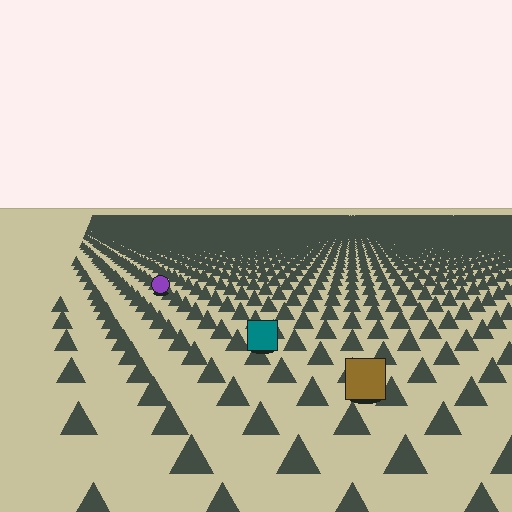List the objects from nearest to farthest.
From nearest to farthest: the brown square, the teal square, the purple circle.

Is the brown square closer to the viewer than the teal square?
Yes. The brown square is closer — you can tell from the texture gradient: the ground texture is coarser near it.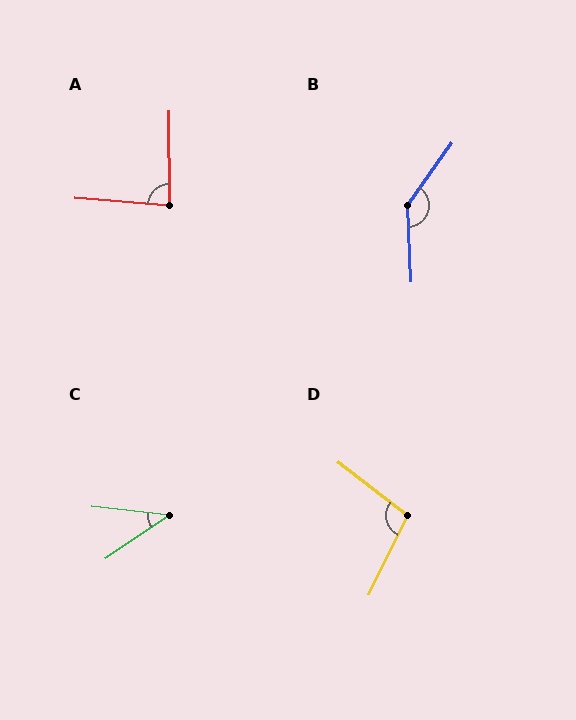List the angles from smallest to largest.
C (40°), A (85°), D (102°), B (142°).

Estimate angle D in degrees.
Approximately 102 degrees.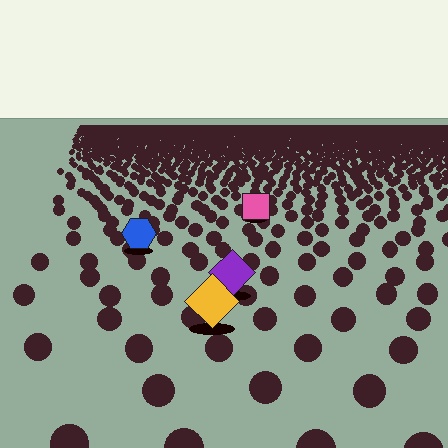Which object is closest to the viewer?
The yellow diamond is closest. The texture marks near it are larger and more spread out.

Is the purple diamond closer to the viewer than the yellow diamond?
No. The yellow diamond is closer — you can tell from the texture gradient: the ground texture is coarser near it.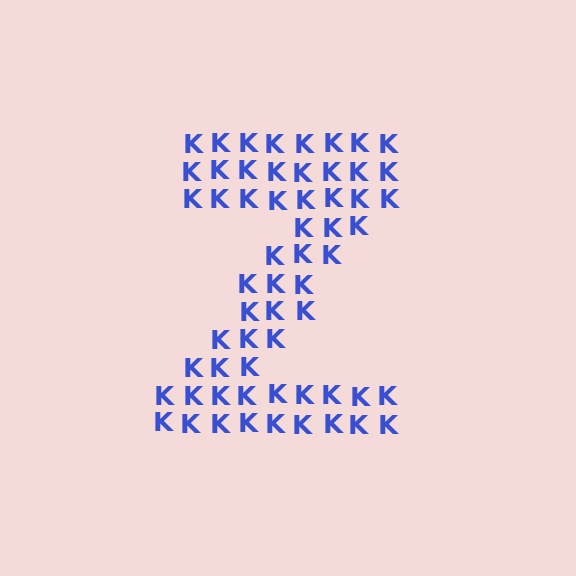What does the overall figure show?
The overall figure shows the letter Z.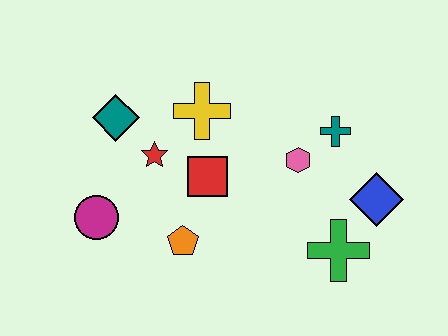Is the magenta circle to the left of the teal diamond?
Yes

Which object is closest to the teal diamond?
The red star is closest to the teal diamond.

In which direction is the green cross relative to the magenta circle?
The green cross is to the right of the magenta circle.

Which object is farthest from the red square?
The blue diamond is farthest from the red square.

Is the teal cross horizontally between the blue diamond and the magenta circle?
Yes